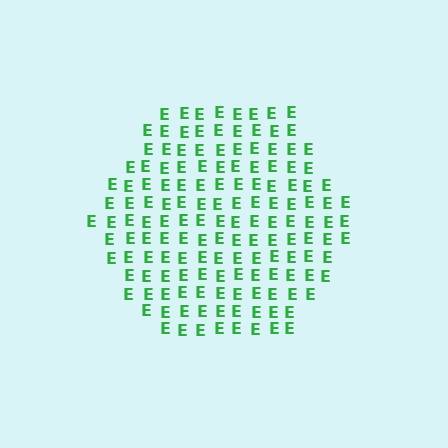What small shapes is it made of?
It is made of small letter E's.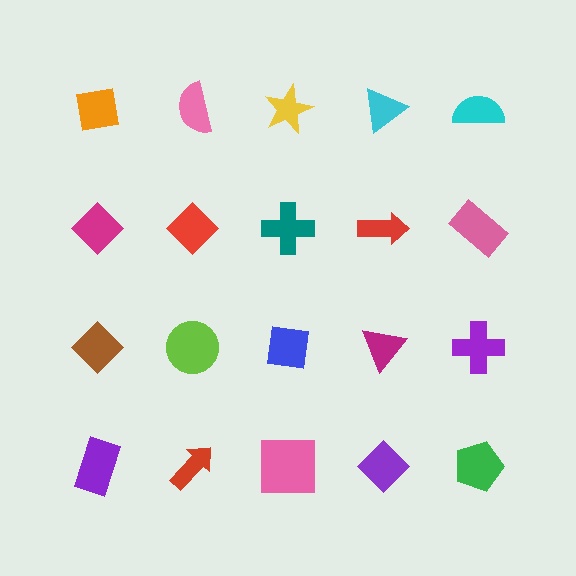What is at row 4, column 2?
A red arrow.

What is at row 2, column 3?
A teal cross.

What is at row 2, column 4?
A red arrow.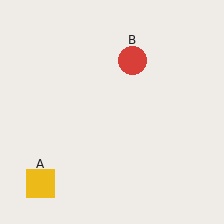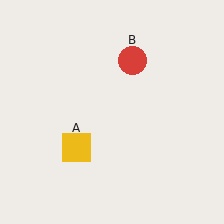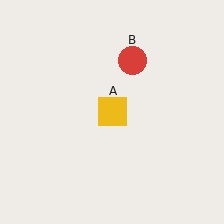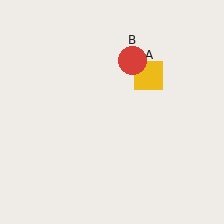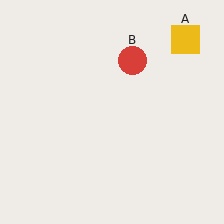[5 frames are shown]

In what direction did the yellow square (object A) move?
The yellow square (object A) moved up and to the right.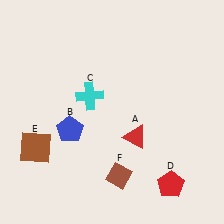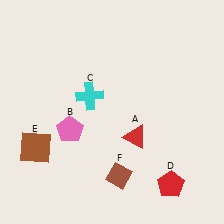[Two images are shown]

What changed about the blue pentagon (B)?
In Image 1, B is blue. In Image 2, it changed to pink.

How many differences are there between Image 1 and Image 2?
There is 1 difference between the two images.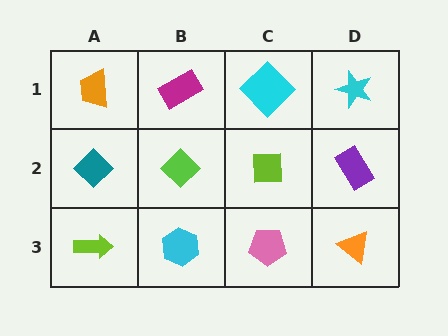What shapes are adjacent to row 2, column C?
A cyan diamond (row 1, column C), a pink pentagon (row 3, column C), a lime diamond (row 2, column B), a purple rectangle (row 2, column D).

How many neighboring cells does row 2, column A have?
3.